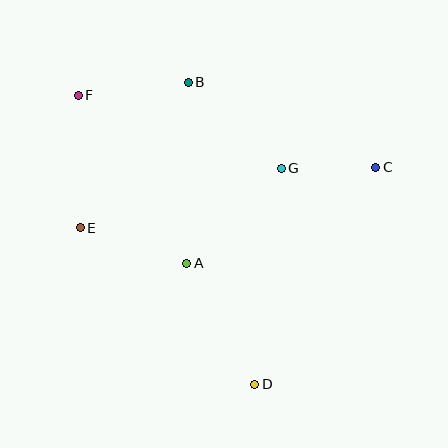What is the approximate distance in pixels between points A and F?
The distance between A and F is approximately 200 pixels.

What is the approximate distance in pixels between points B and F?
The distance between B and F is approximately 111 pixels.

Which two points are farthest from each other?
Points D and F are farthest from each other.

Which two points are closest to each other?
Points C and G are closest to each other.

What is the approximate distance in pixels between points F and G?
The distance between F and G is approximately 216 pixels.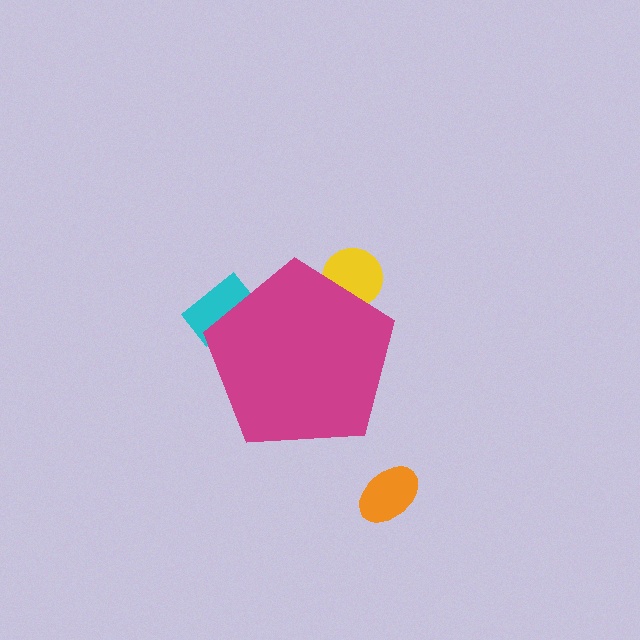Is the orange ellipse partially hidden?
No, the orange ellipse is fully visible.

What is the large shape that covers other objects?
A magenta pentagon.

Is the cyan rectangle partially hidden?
Yes, the cyan rectangle is partially hidden behind the magenta pentagon.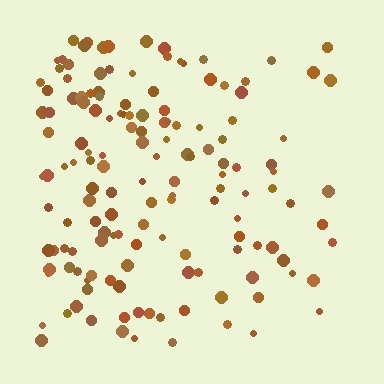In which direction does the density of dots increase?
From right to left, with the left side densest.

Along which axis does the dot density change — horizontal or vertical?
Horizontal.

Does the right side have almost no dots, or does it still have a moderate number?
Still a moderate number, just noticeably fewer than the left.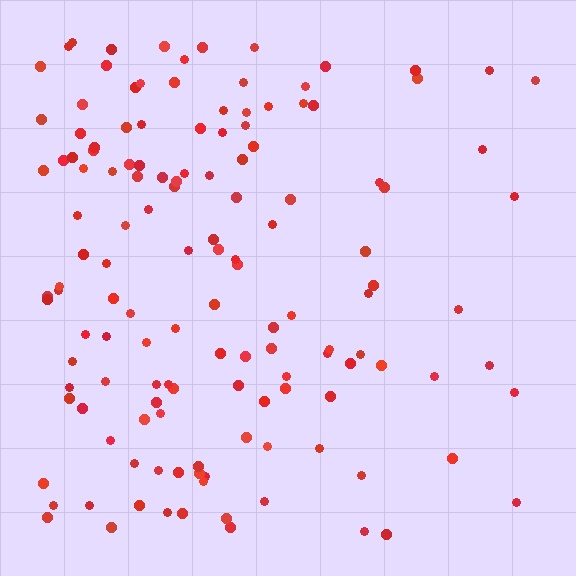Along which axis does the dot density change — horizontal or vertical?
Horizontal.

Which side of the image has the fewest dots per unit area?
The right.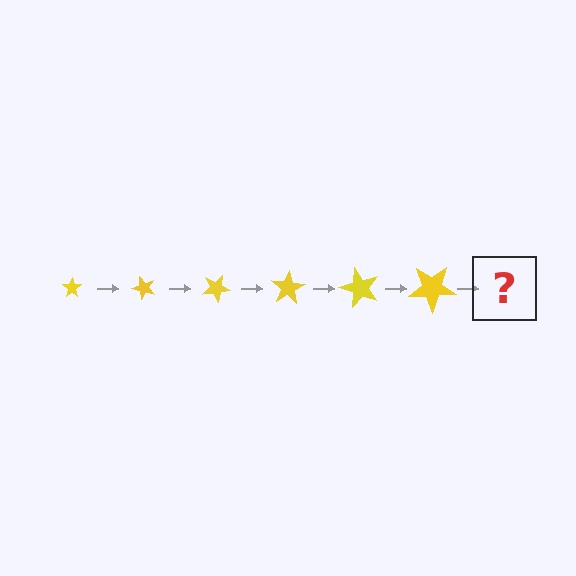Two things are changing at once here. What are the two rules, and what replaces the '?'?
The two rules are that the star grows larger each step and it rotates 50 degrees each step. The '?' should be a star, larger than the previous one and rotated 300 degrees from the start.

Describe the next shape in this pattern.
It should be a star, larger than the previous one and rotated 300 degrees from the start.